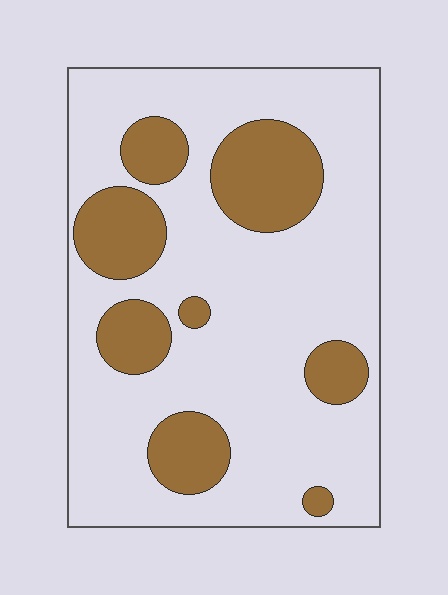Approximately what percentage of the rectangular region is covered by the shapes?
Approximately 25%.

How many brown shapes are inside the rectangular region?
8.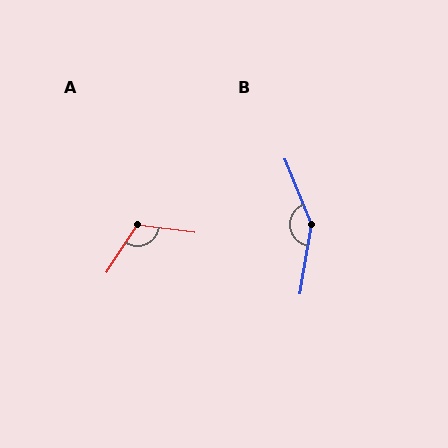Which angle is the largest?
B, at approximately 148 degrees.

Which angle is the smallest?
A, at approximately 116 degrees.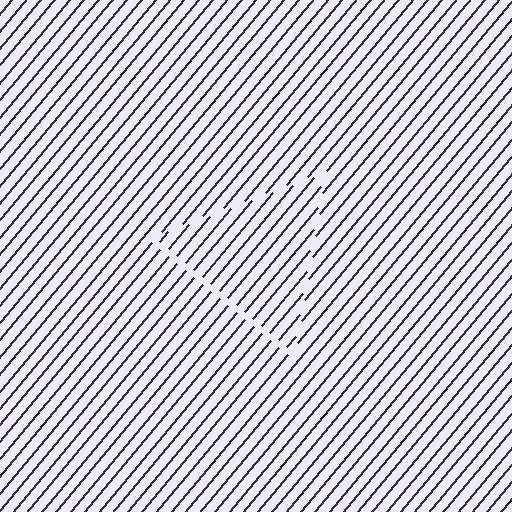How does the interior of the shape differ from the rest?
The interior of the shape contains the same grating, shifted by half a period — the contour is defined by the phase discontinuity where line-ends from the inner and outer gratings abut.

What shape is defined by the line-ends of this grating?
An illusory triangle. The interior of the shape contains the same grating, shifted by half a period — the contour is defined by the phase discontinuity where line-ends from the inner and outer gratings abut.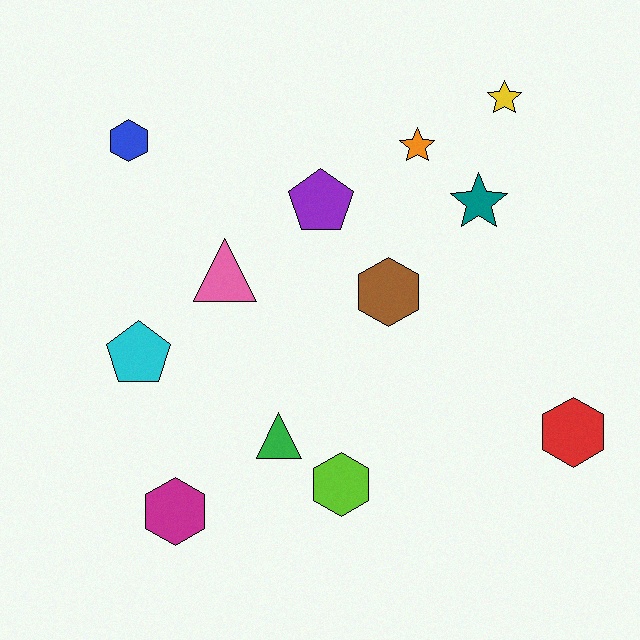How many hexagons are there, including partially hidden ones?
There are 5 hexagons.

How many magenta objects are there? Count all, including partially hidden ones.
There is 1 magenta object.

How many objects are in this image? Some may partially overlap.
There are 12 objects.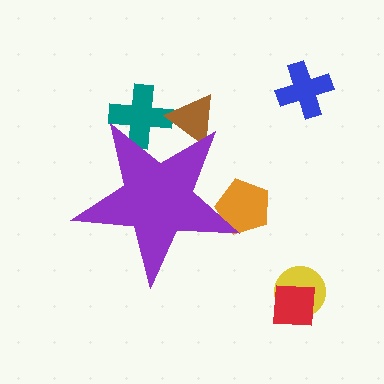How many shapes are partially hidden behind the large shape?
3 shapes are partially hidden.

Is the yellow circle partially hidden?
No, the yellow circle is fully visible.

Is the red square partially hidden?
No, the red square is fully visible.